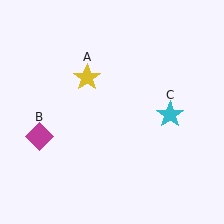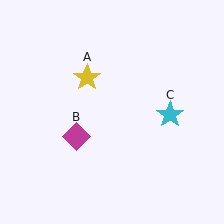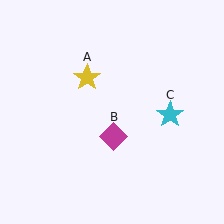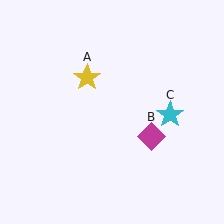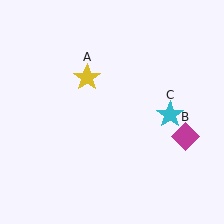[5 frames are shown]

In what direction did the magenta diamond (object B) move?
The magenta diamond (object B) moved right.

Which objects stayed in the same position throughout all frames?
Yellow star (object A) and cyan star (object C) remained stationary.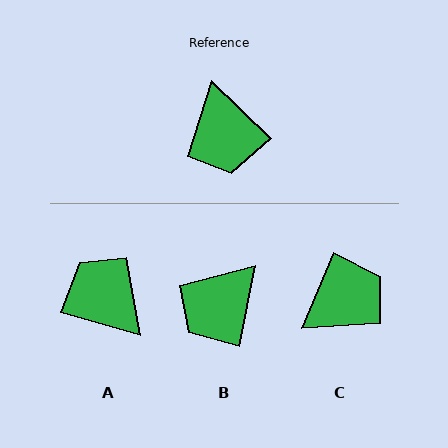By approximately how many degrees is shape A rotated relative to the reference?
Approximately 152 degrees clockwise.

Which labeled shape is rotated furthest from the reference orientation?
A, about 152 degrees away.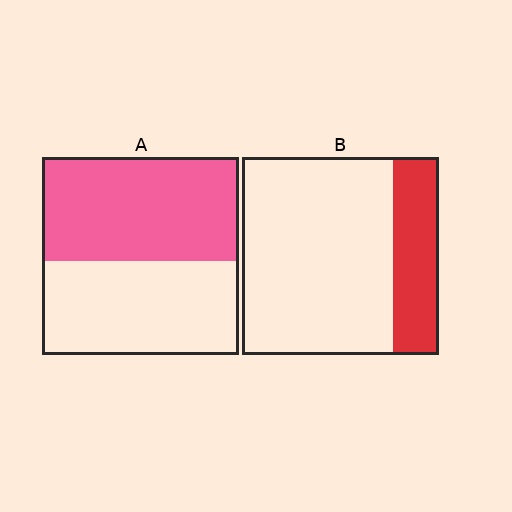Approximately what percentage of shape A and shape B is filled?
A is approximately 55% and B is approximately 25%.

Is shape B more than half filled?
No.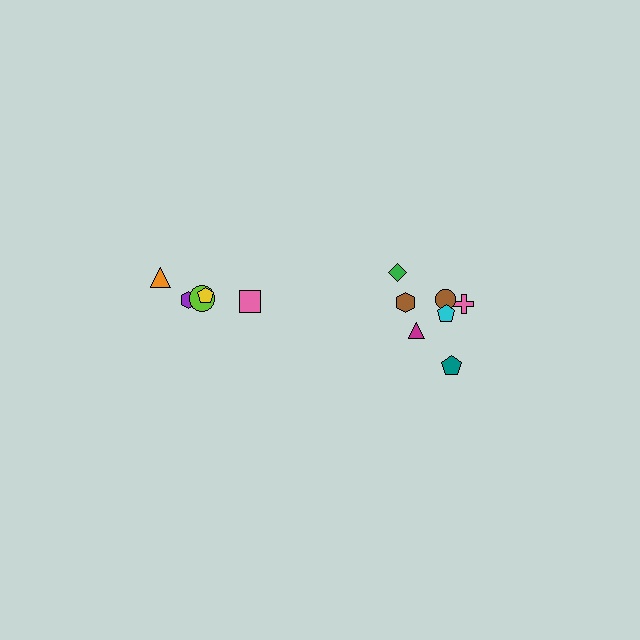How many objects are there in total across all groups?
There are 12 objects.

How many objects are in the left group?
There are 5 objects.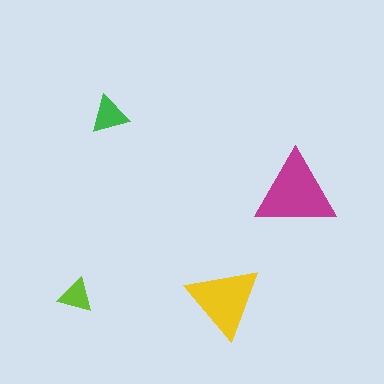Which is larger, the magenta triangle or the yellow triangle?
The magenta one.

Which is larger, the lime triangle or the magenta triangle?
The magenta one.